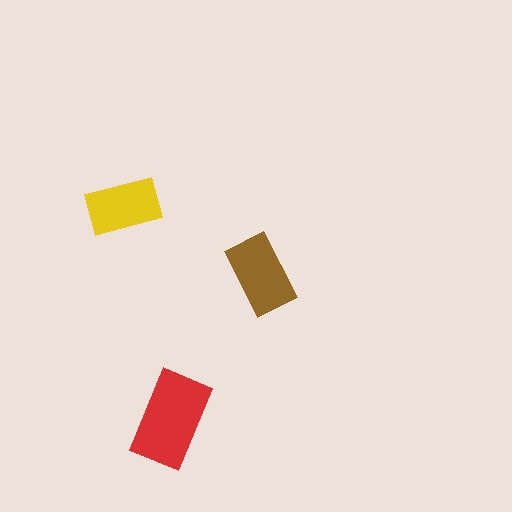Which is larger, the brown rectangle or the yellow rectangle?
The brown one.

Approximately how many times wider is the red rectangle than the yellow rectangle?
About 1.5 times wider.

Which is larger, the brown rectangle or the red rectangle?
The red one.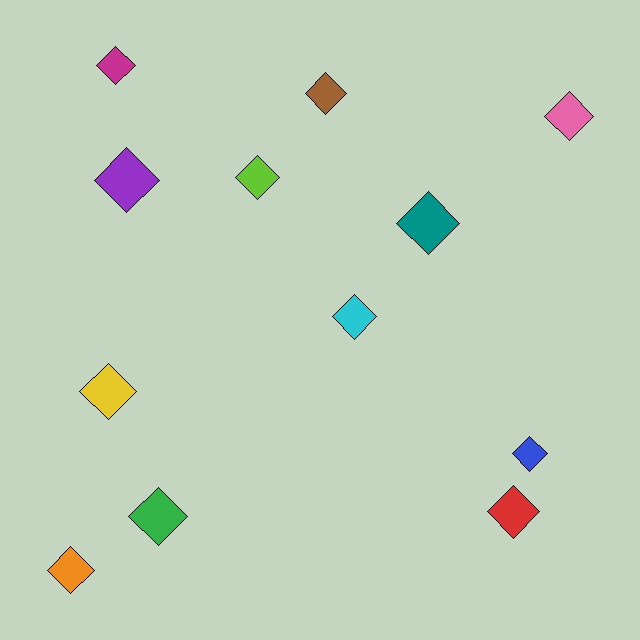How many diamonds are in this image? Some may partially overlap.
There are 12 diamonds.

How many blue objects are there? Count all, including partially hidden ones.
There is 1 blue object.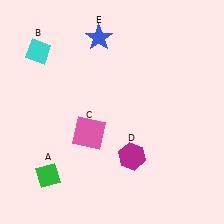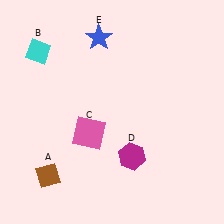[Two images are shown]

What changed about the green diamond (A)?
In Image 1, A is green. In Image 2, it changed to brown.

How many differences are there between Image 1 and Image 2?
There is 1 difference between the two images.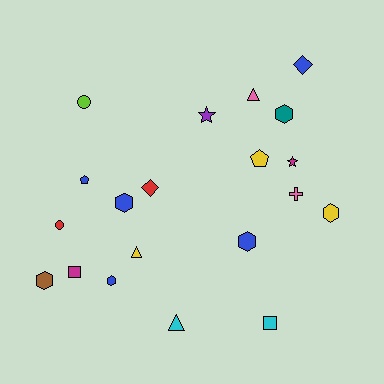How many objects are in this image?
There are 20 objects.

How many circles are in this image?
There are 2 circles.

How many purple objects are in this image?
There is 1 purple object.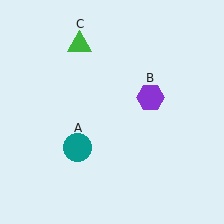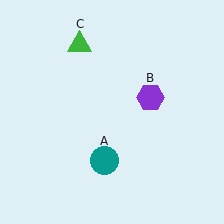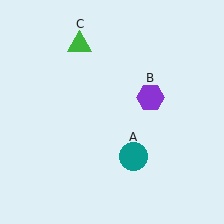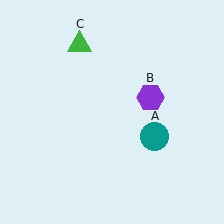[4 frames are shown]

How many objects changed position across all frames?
1 object changed position: teal circle (object A).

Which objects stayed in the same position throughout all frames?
Purple hexagon (object B) and green triangle (object C) remained stationary.